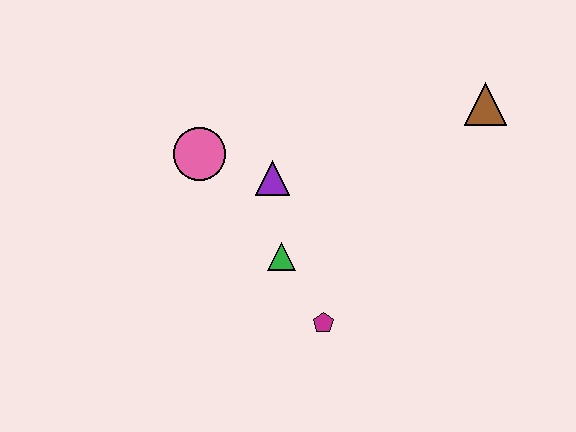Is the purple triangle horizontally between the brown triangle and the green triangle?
No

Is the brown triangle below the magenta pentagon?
No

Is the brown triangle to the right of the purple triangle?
Yes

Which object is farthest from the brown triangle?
The pink circle is farthest from the brown triangle.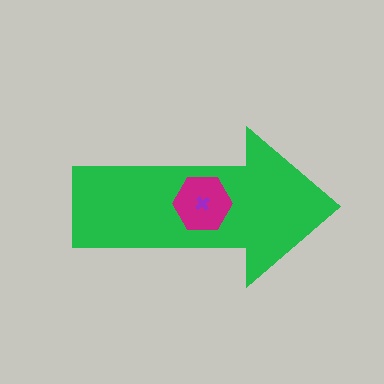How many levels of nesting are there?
3.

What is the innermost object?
The purple cross.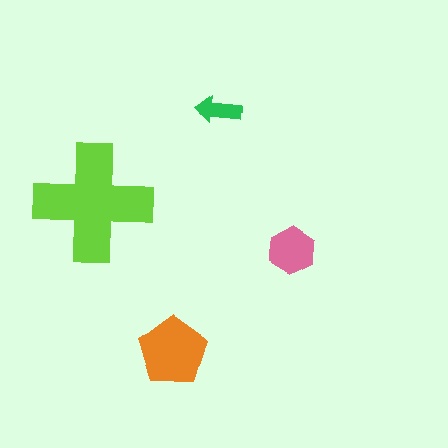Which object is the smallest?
The green arrow.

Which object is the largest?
The lime cross.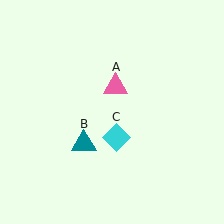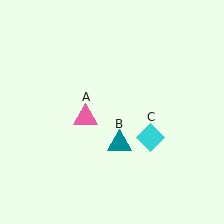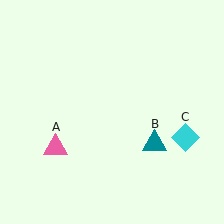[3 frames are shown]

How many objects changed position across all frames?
3 objects changed position: pink triangle (object A), teal triangle (object B), cyan diamond (object C).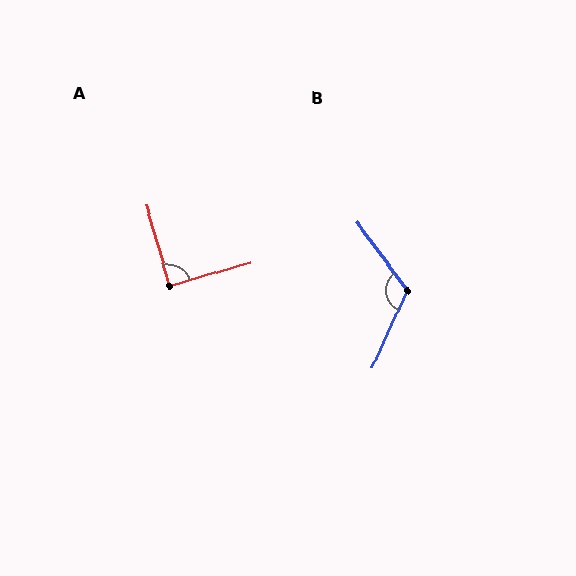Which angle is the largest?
B, at approximately 119 degrees.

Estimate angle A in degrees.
Approximately 90 degrees.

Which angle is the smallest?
A, at approximately 90 degrees.